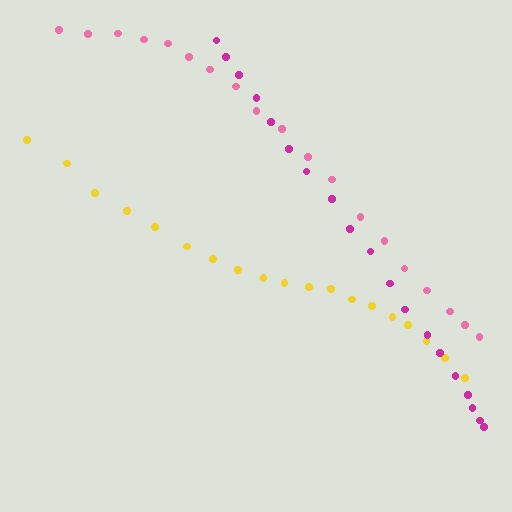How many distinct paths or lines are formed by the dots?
There are 3 distinct paths.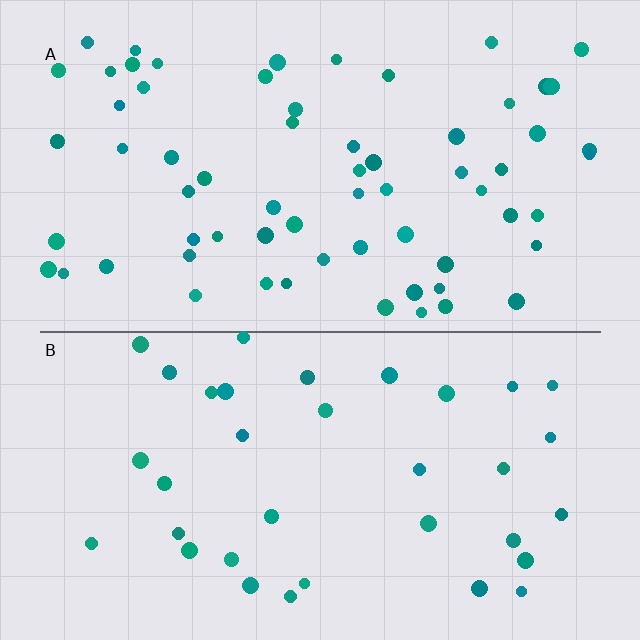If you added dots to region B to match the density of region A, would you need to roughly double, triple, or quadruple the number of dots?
Approximately double.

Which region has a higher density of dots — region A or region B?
A (the top).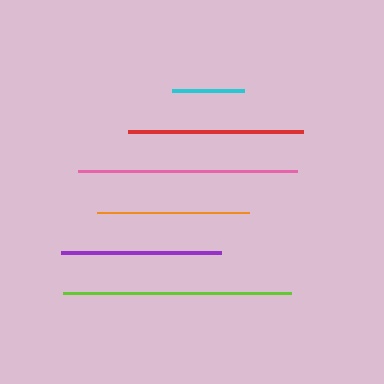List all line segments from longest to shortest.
From longest to shortest: lime, pink, red, purple, orange, cyan.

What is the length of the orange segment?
The orange segment is approximately 153 pixels long.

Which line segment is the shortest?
The cyan line is the shortest at approximately 72 pixels.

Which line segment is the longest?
The lime line is the longest at approximately 228 pixels.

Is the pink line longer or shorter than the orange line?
The pink line is longer than the orange line.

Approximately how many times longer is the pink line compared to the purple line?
The pink line is approximately 1.4 times the length of the purple line.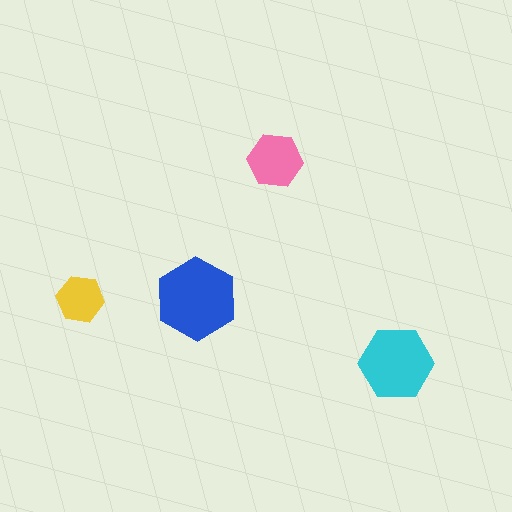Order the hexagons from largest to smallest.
the blue one, the cyan one, the pink one, the yellow one.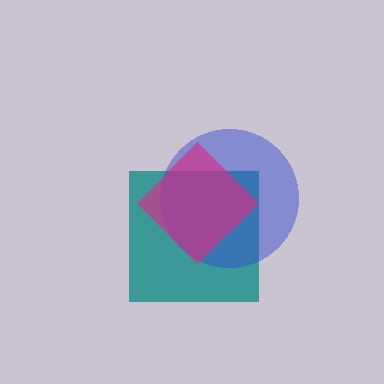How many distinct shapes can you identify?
There are 3 distinct shapes: a teal square, a blue circle, a magenta diamond.